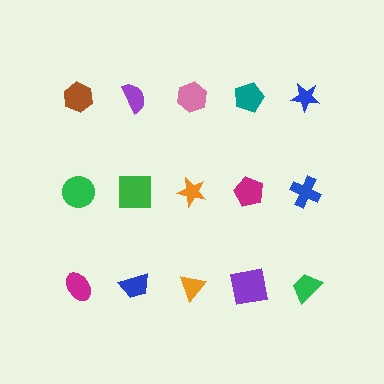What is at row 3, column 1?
A magenta ellipse.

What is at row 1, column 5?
A blue star.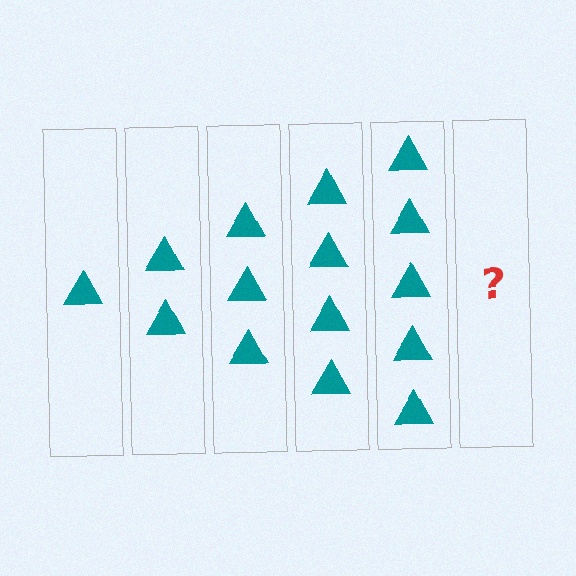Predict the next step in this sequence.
The next step is 6 triangles.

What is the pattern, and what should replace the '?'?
The pattern is that each step adds one more triangle. The '?' should be 6 triangles.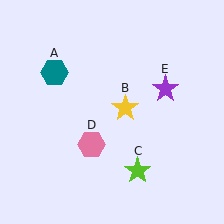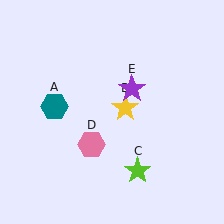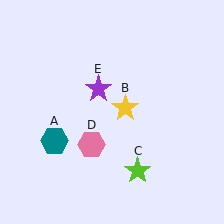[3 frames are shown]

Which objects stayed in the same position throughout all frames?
Yellow star (object B) and lime star (object C) and pink hexagon (object D) remained stationary.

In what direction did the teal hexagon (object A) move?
The teal hexagon (object A) moved down.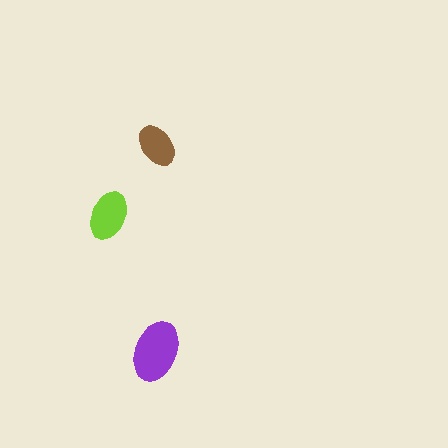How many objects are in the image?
There are 3 objects in the image.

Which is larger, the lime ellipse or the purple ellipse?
The purple one.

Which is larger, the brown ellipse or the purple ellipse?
The purple one.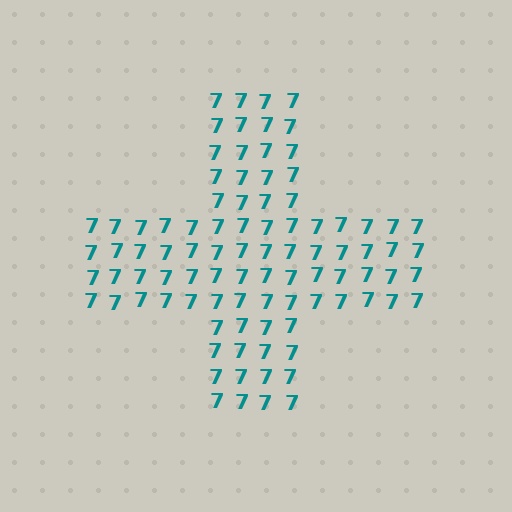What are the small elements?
The small elements are digit 7's.